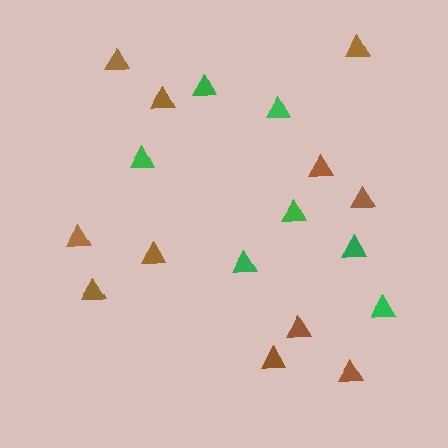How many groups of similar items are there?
There are 2 groups: one group of brown triangles (11) and one group of green triangles (7).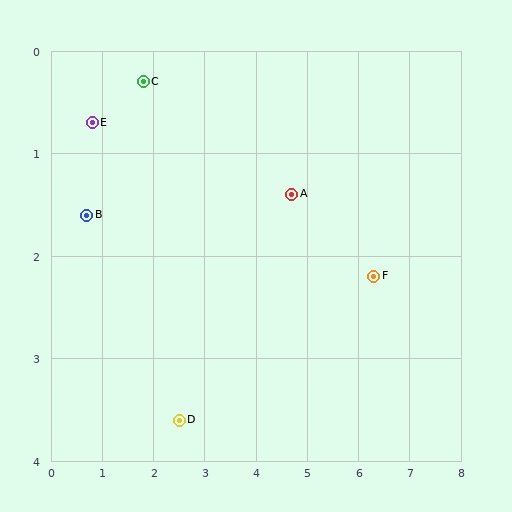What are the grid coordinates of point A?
Point A is at approximately (4.7, 1.4).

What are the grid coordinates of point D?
Point D is at approximately (2.5, 3.6).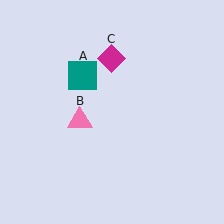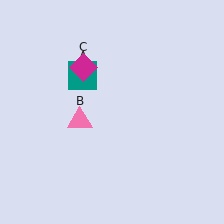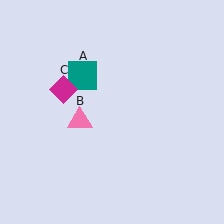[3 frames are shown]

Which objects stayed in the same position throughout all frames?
Teal square (object A) and pink triangle (object B) remained stationary.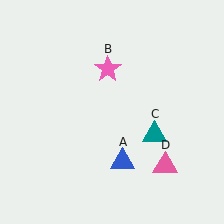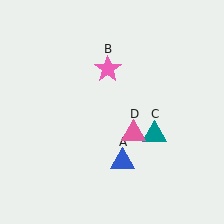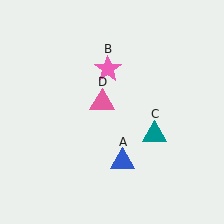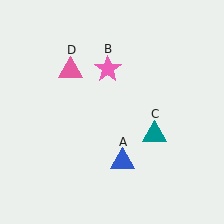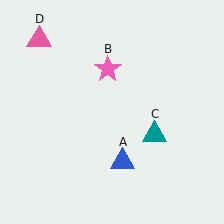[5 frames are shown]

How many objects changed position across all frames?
1 object changed position: pink triangle (object D).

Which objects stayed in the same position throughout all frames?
Blue triangle (object A) and pink star (object B) and teal triangle (object C) remained stationary.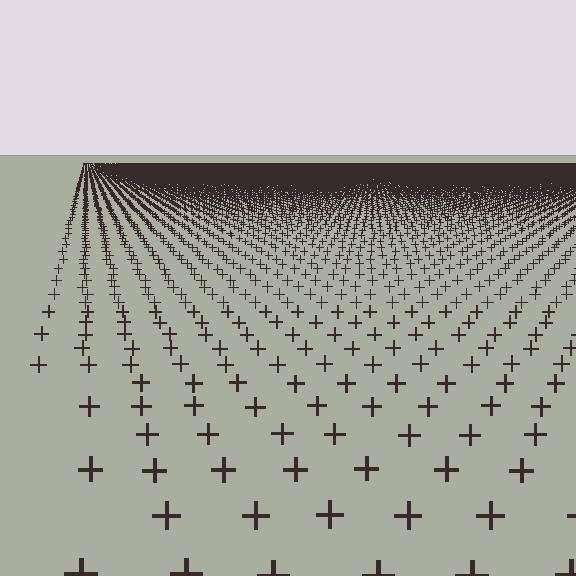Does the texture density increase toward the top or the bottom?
Density increases toward the top.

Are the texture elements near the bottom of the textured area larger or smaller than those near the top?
Larger. Near the bottom, elements are closer to the viewer and appear at a bigger on-screen size.